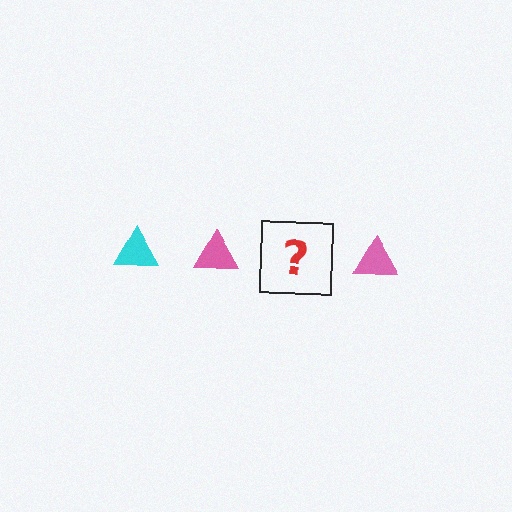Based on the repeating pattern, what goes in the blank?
The blank should be a cyan triangle.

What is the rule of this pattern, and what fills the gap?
The rule is that the pattern cycles through cyan, pink triangles. The gap should be filled with a cyan triangle.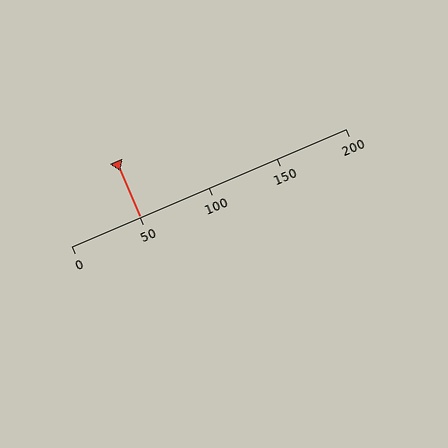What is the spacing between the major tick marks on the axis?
The major ticks are spaced 50 apart.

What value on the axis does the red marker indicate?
The marker indicates approximately 50.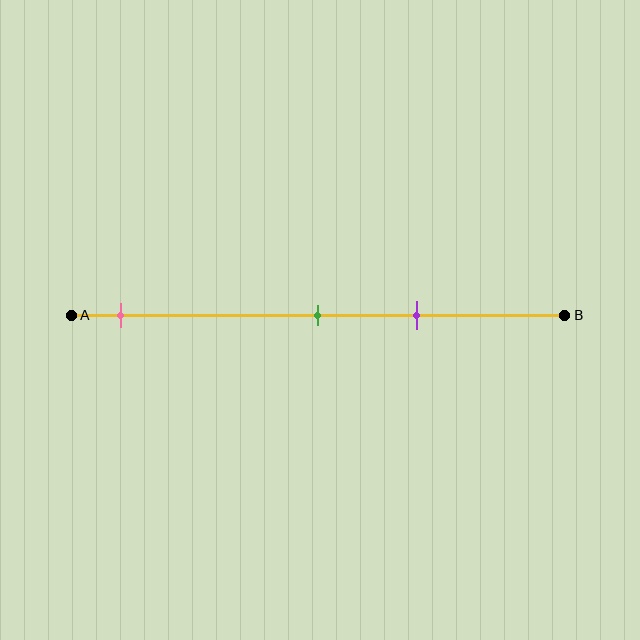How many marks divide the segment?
There are 3 marks dividing the segment.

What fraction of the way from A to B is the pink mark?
The pink mark is approximately 10% (0.1) of the way from A to B.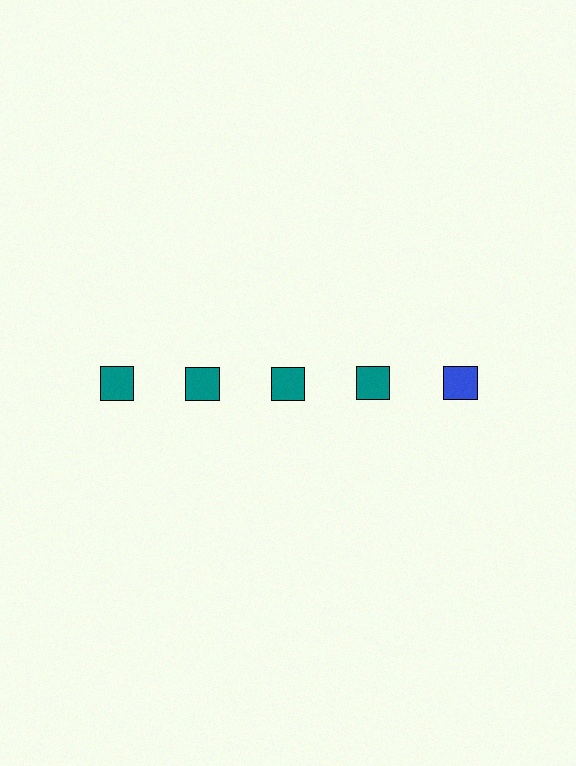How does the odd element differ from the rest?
It has a different color: blue instead of teal.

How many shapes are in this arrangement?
There are 5 shapes arranged in a grid pattern.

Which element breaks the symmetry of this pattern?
The blue square in the top row, rightmost column breaks the symmetry. All other shapes are teal squares.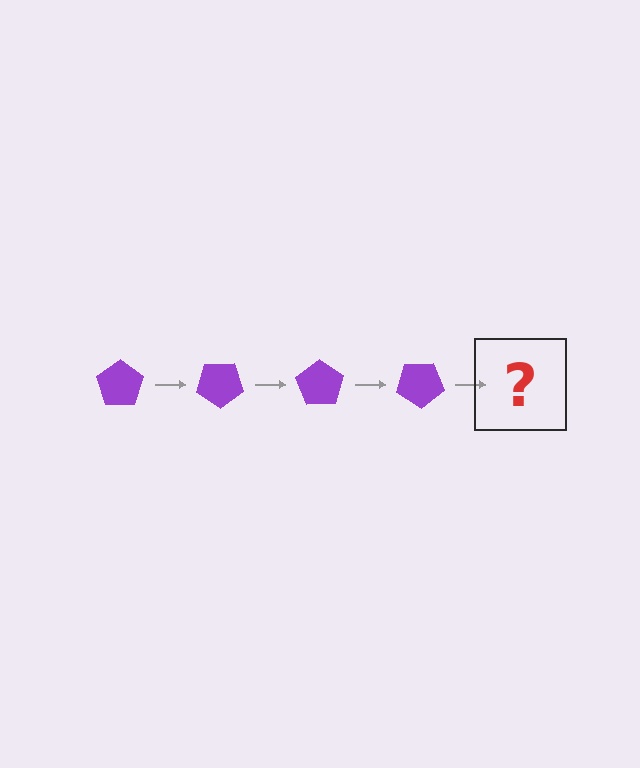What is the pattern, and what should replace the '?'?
The pattern is that the pentagon rotates 35 degrees each step. The '?' should be a purple pentagon rotated 140 degrees.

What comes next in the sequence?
The next element should be a purple pentagon rotated 140 degrees.